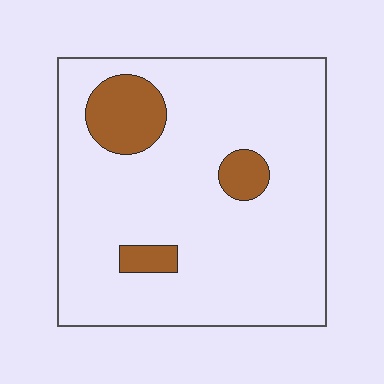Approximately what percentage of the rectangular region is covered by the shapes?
Approximately 10%.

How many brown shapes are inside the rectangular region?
3.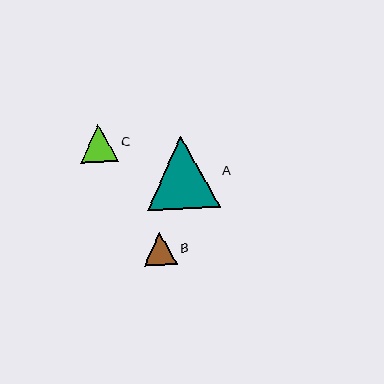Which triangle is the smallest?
Triangle B is the smallest with a size of approximately 34 pixels.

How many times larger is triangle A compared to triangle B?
Triangle A is approximately 2.2 times the size of triangle B.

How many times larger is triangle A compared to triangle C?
Triangle A is approximately 1.9 times the size of triangle C.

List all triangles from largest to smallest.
From largest to smallest: A, C, B.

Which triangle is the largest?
Triangle A is the largest with a size of approximately 73 pixels.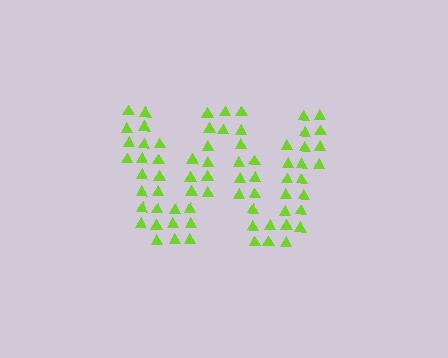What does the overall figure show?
The overall figure shows the letter W.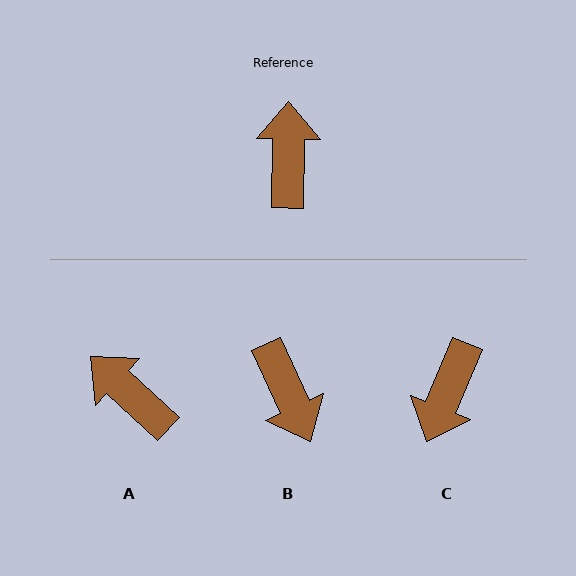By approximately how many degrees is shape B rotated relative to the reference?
Approximately 154 degrees clockwise.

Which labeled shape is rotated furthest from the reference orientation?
C, about 158 degrees away.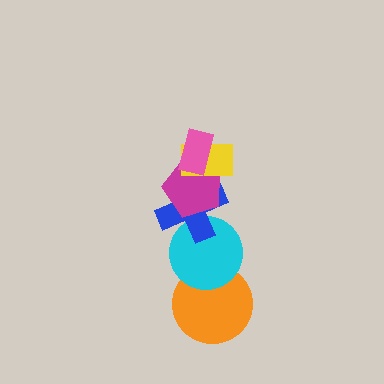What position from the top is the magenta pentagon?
The magenta pentagon is 3rd from the top.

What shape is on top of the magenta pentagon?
The yellow rectangle is on top of the magenta pentagon.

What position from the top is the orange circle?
The orange circle is 6th from the top.